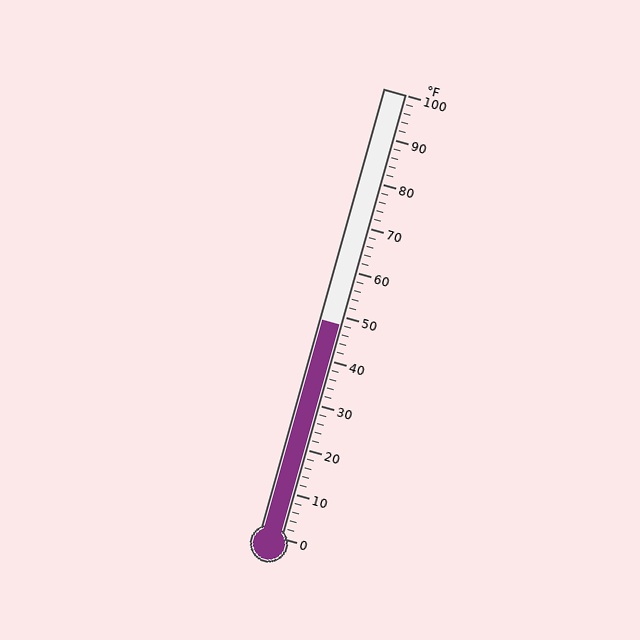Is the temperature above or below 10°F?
The temperature is above 10°F.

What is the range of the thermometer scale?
The thermometer scale ranges from 0°F to 100°F.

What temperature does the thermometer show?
The thermometer shows approximately 48°F.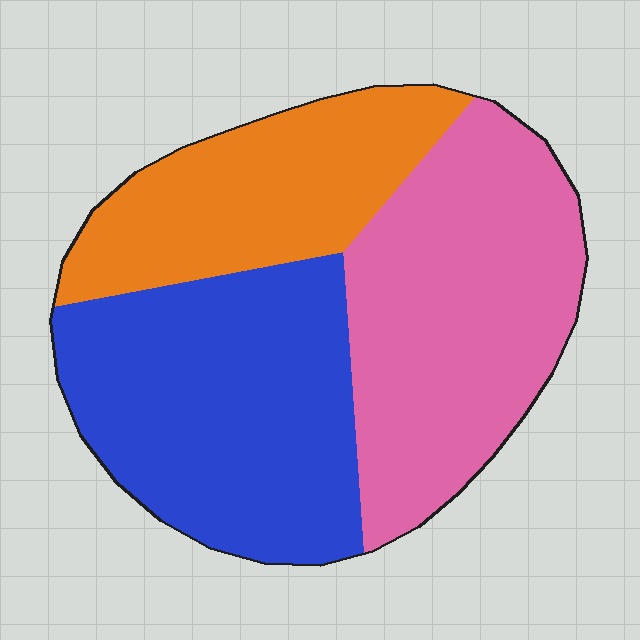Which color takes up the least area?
Orange, at roughly 25%.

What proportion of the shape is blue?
Blue takes up between a quarter and a half of the shape.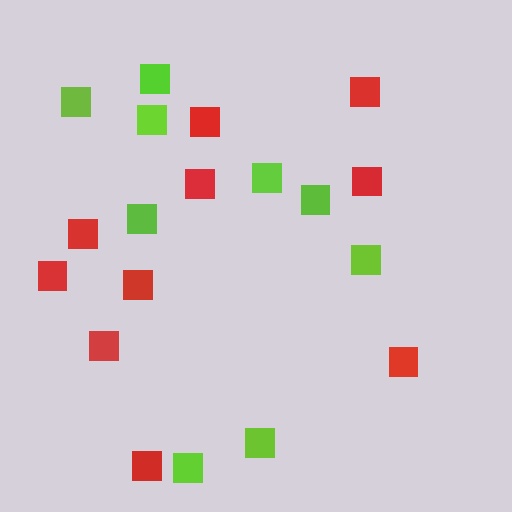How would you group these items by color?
There are 2 groups: one group of lime squares (9) and one group of red squares (10).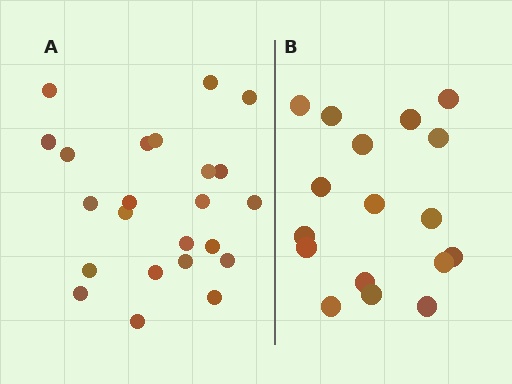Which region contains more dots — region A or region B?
Region A (the left region) has more dots.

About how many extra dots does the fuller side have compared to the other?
Region A has about 6 more dots than region B.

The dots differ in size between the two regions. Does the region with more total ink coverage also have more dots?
No. Region B has more total ink coverage because its dots are larger, but region A actually contains more individual dots. Total area can be misleading — the number of items is what matters here.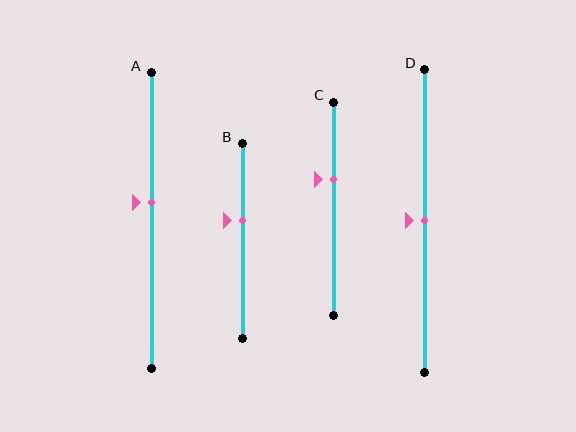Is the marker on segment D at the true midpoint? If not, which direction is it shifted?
Yes, the marker on segment D is at the true midpoint.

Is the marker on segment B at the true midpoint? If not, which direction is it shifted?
No, the marker on segment B is shifted upward by about 11% of the segment length.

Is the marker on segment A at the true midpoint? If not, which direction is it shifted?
No, the marker on segment A is shifted upward by about 6% of the segment length.